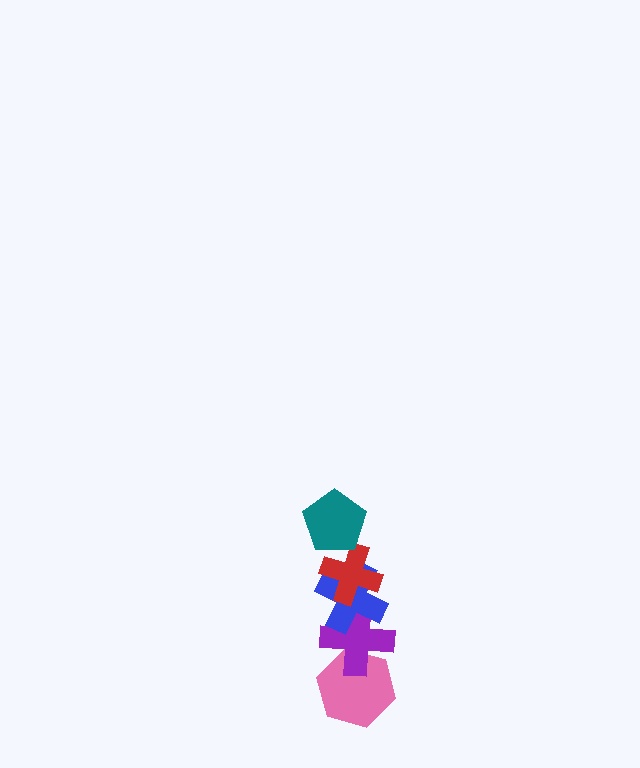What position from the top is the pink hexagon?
The pink hexagon is 5th from the top.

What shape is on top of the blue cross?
The red cross is on top of the blue cross.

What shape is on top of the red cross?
The teal pentagon is on top of the red cross.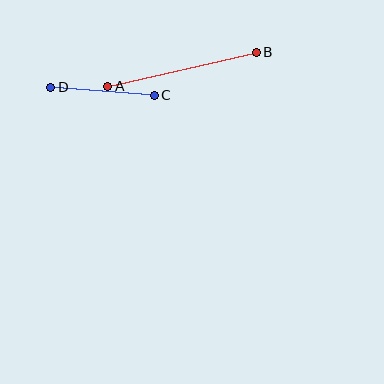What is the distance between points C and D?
The distance is approximately 104 pixels.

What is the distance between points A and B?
The distance is approximately 152 pixels.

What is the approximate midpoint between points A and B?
The midpoint is at approximately (182, 69) pixels.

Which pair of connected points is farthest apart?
Points A and B are farthest apart.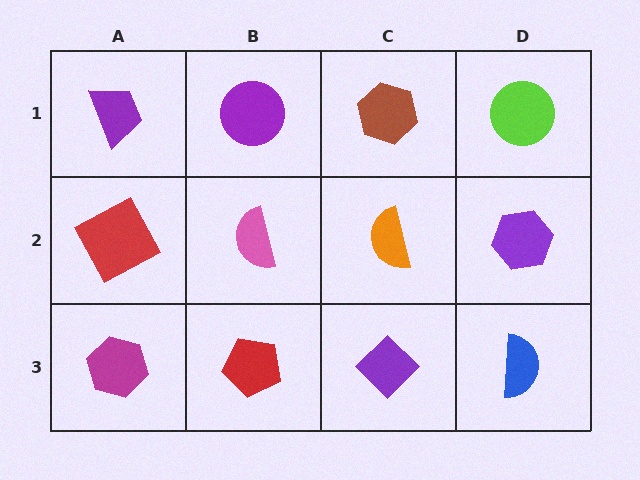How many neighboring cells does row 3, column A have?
2.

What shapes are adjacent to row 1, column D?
A purple hexagon (row 2, column D), a brown hexagon (row 1, column C).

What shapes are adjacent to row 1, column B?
A pink semicircle (row 2, column B), a purple trapezoid (row 1, column A), a brown hexagon (row 1, column C).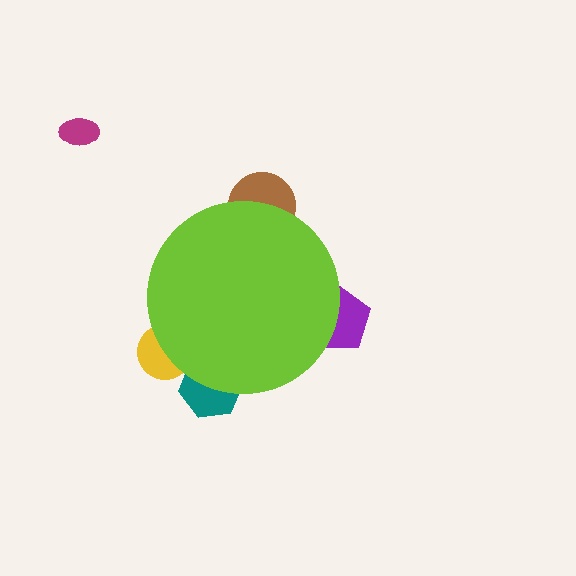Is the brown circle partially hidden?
Yes, the brown circle is partially hidden behind the lime circle.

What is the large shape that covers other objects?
A lime circle.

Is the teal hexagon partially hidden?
Yes, the teal hexagon is partially hidden behind the lime circle.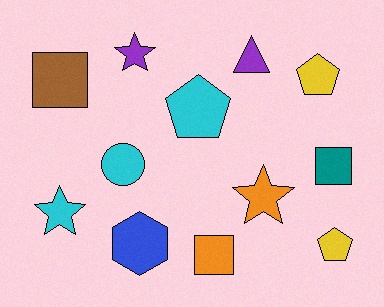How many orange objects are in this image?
There are 2 orange objects.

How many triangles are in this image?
There is 1 triangle.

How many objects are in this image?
There are 12 objects.